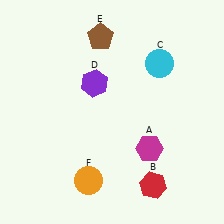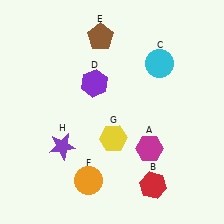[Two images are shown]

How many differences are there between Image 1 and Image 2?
There are 2 differences between the two images.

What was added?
A yellow hexagon (G), a purple star (H) were added in Image 2.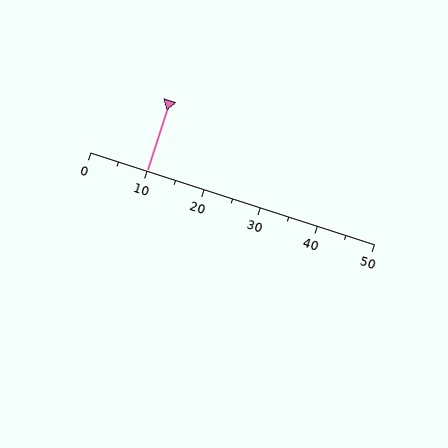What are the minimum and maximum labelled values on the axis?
The axis runs from 0 to 50.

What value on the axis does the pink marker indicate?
The marker indicates approximately 10.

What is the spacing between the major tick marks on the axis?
The major ticks are spaced 10 apart.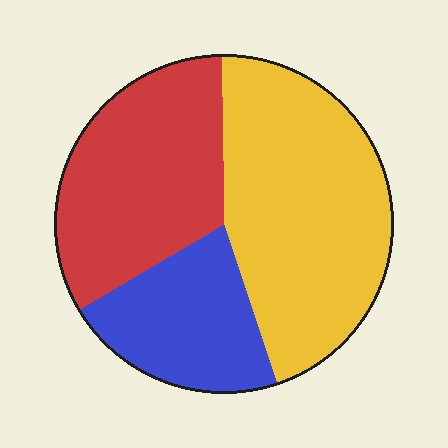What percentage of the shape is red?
Red takes up about one third (1/3) of the shape.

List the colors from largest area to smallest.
From largest to smallest: yellow, red, blue.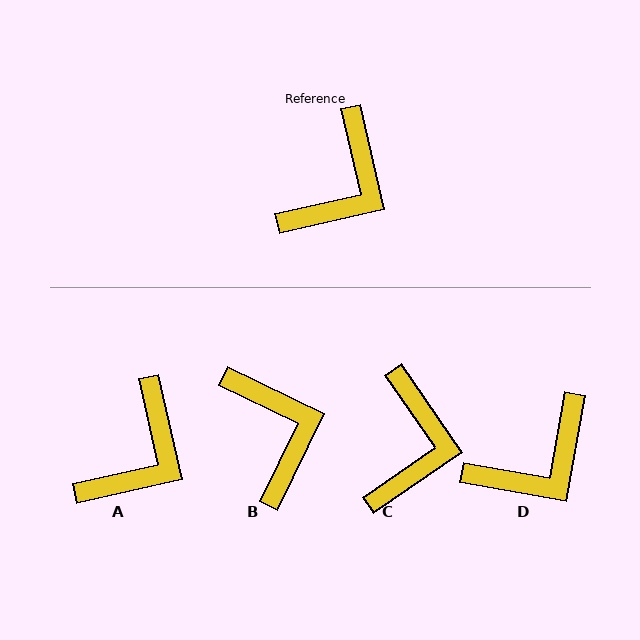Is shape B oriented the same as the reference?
No, it is off by about 52 degrees.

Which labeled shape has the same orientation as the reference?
A.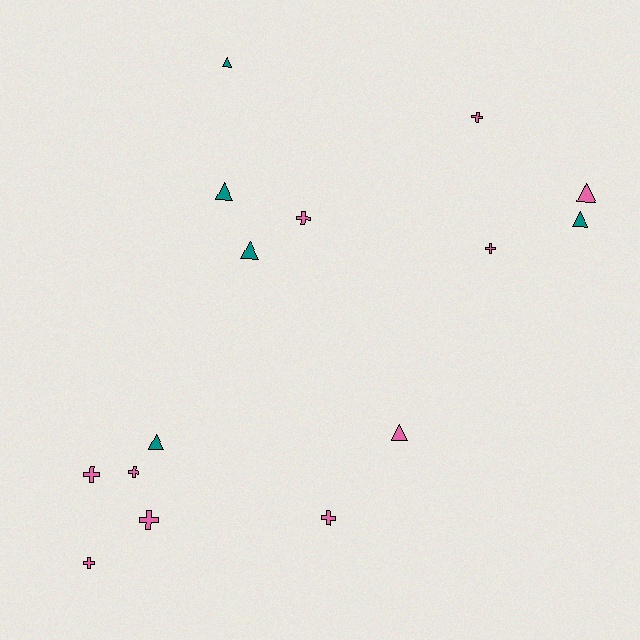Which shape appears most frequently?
Cross, with 8 objects.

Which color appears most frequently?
Pink, with 10 objects.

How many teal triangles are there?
There are 5 teal triangles.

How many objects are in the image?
There are 15 objects.